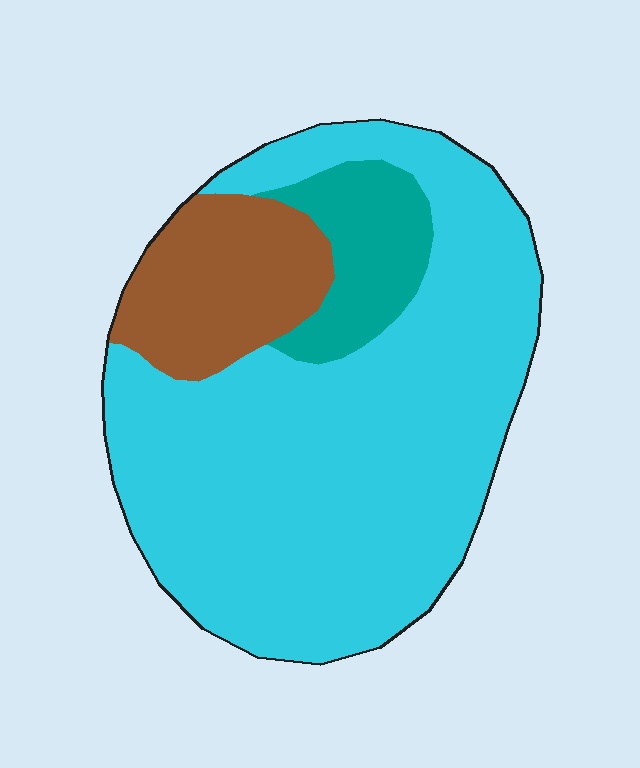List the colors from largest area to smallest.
From largest to smallest: cyan, brown, teal.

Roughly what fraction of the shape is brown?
Brown covers 16% of the shape.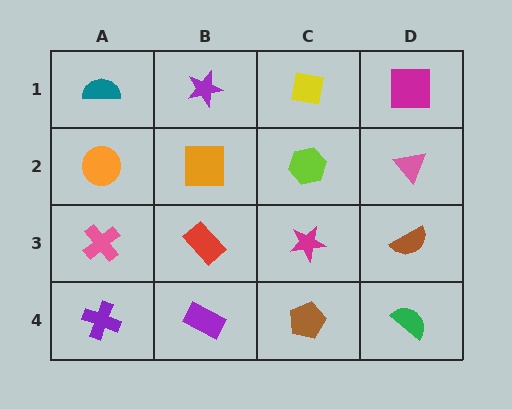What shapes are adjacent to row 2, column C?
A yellow square (row 1, column C), a magenta star (row 3, column C), an orange square (row 2, column B), a pink triangle (row 2, column D).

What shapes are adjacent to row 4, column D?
A brown semicircle (row 3, column D), a brown pentagon (row 4, column C).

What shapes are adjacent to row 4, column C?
A magenta star (row 3, column C), a purple rectangle (row 4, column B), a green semicircle (row 4, column D).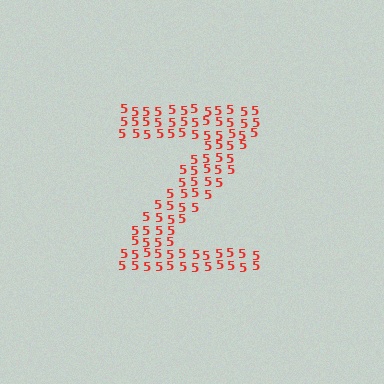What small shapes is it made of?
It is made of small digit 5's.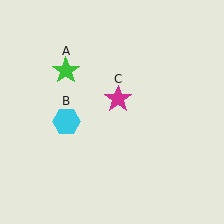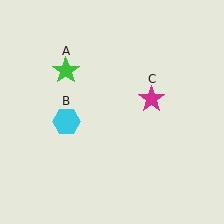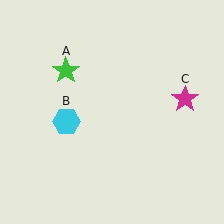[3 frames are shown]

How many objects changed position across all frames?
1 object changed position: magenta star (object C).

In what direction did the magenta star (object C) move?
The magenta star (object C) moved right.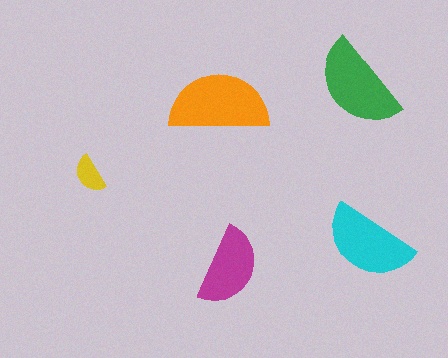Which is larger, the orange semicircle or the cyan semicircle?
The orange one.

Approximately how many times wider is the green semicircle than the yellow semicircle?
About 2.5 times wider.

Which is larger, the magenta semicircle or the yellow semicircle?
The magenta one.